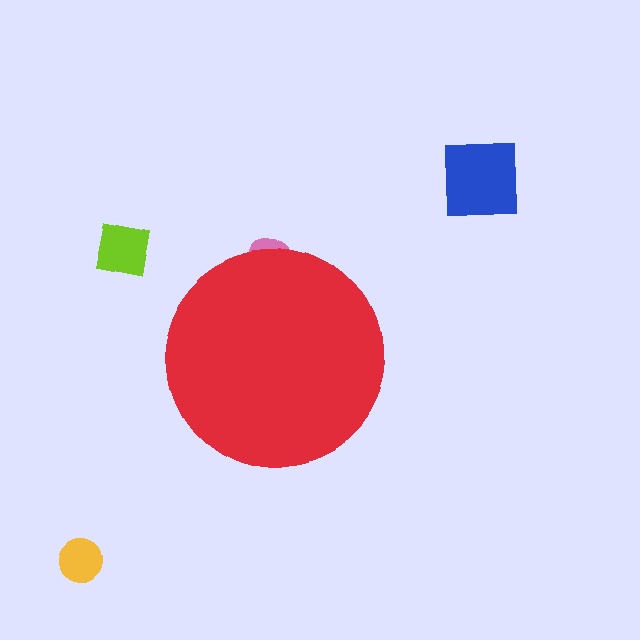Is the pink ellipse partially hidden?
Yes, the pink ellipse is partially hidden behind the red circle.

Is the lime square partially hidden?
No, the lime square is fully visible.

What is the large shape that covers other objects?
A red circle.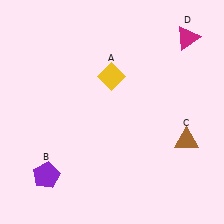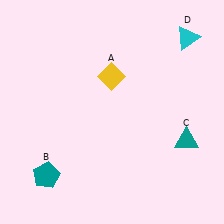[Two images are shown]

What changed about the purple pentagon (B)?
In Image 1, B is purple. In Image 2, it changed to teal.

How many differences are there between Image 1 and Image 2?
There are 3 differences between the two images.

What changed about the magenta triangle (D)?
In Image 1, D is magenta. In Image 2, it changed to cyan.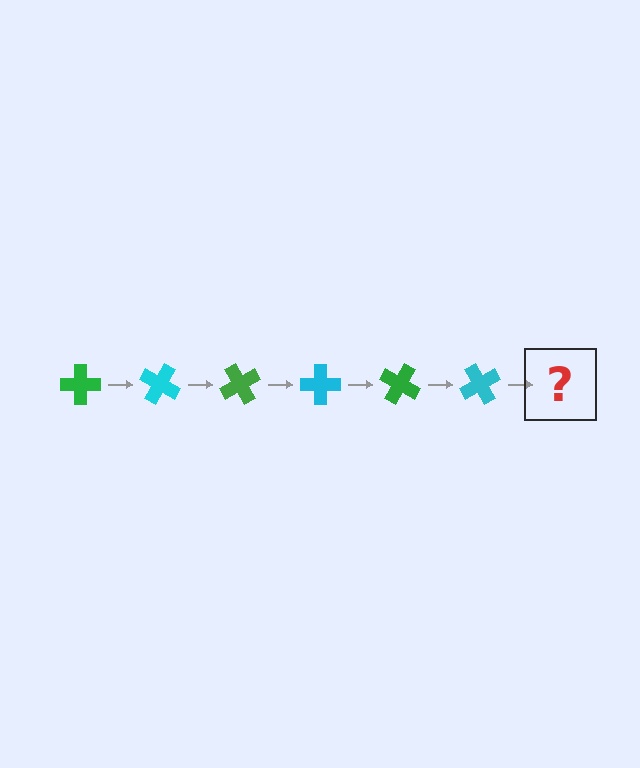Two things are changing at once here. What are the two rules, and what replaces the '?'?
The two rules are that it rotates 30 degrees each step and the color cycles through green and cyan. The '?' should be a green cross, rotated 180 degrees from the start.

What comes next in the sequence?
The next element should be a green cross, rotated 180 degrees from the start.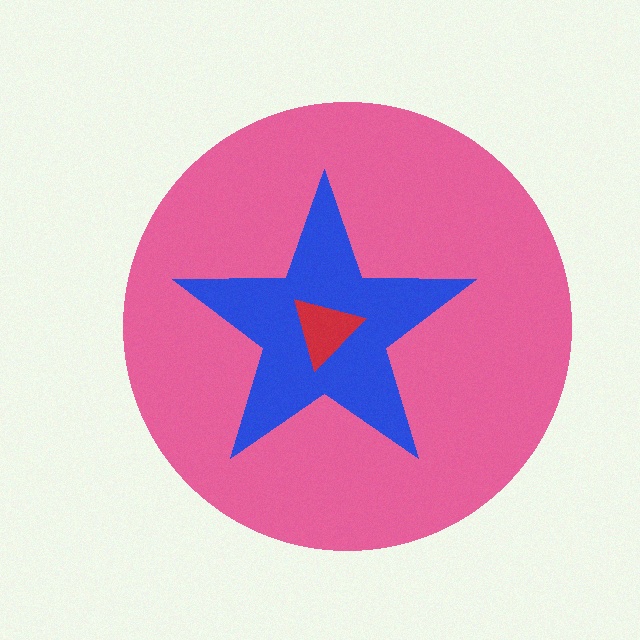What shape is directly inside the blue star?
The red triangle.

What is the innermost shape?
The red triangle.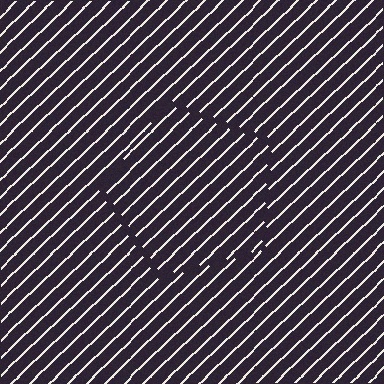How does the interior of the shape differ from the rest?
The interior of the shape contains the same grating, shifted by half a period — the contour is defined by the phase discontinuity where line-ends from the inner and outer gratings abut.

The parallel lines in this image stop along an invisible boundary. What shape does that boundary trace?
An illusory pentagon. The interior of the shape contains the same grating, shifted by half a period — the contour is defined by the phase discontinuity where line-ends from the inner and outer gratings abut.